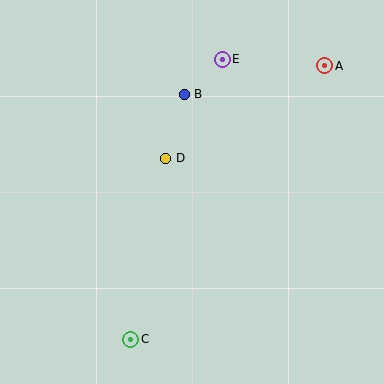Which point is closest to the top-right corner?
Point A is closest to the top-right corner.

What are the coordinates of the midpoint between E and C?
The midpoint between E and C is at (176, 199).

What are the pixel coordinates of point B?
Point B is at (184, 94).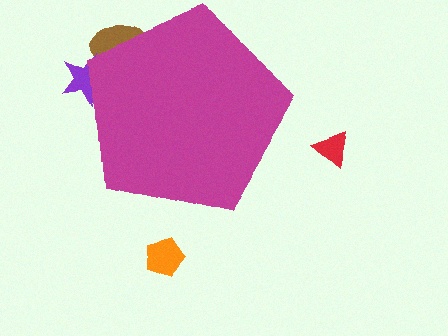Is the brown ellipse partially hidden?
Yes, the brown ellipse is partially hidden behind the magenta pentagon.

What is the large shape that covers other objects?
A magenta pentagon.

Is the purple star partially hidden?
Yes, the purple star is partially hidden behind the magenta pentagon.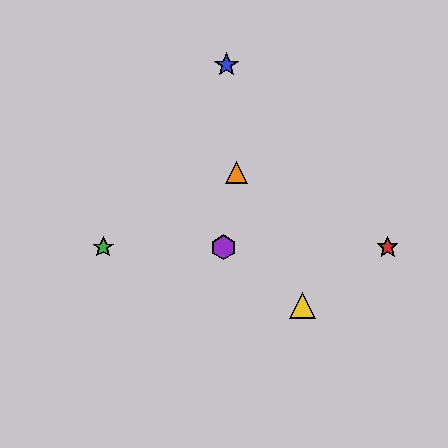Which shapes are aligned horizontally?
The red star, the green star, the purple hexagon are aligned horizontally.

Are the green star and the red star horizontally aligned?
Yes, both are at y≈247.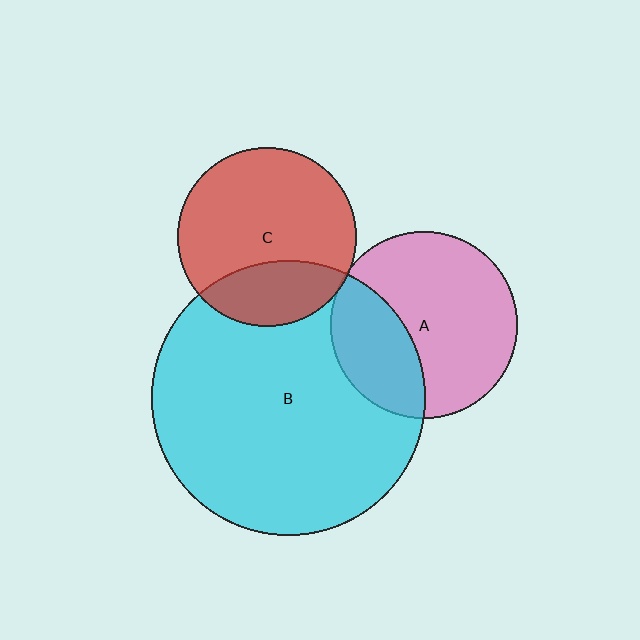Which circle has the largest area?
Circle B (cyan).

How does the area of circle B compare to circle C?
Approximately 2.4 times.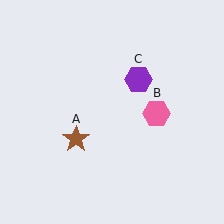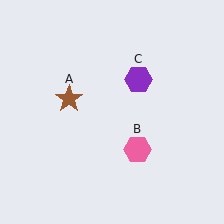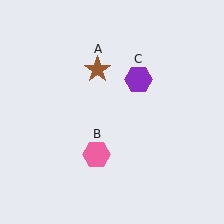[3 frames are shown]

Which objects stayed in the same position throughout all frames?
Purple hexagon (object C) remained stationary.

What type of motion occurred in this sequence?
The brown star (object A), pink hexagon (object B) rotated clockwise around the center of the scene.